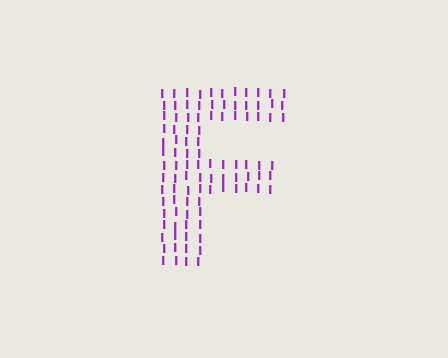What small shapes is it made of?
It is made of small letter I's.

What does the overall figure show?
The overall figure shows the letter F.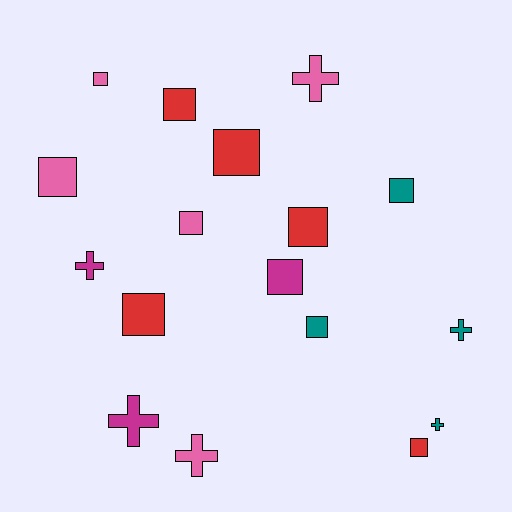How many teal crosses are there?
There are 2 teal crosses.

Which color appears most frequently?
Red, with 5 objects.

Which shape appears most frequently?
Square, with 11 objects.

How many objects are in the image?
There are 17 objects.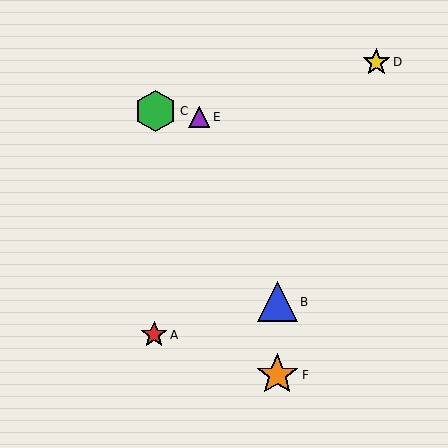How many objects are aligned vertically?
2 objects (B, F) are aligned vertically.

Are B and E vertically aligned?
No, B is at x≈277 and E is at x≈199.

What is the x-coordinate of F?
Object F is at x≈277.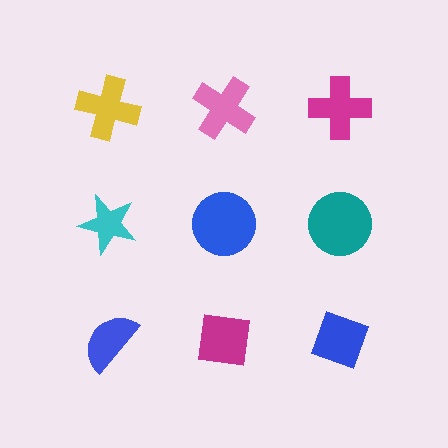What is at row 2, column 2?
A blue circle.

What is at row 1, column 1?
A yellow cross.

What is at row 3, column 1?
A blue semicircle.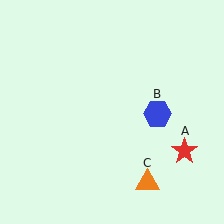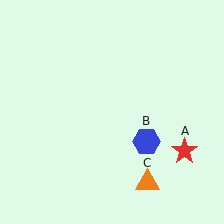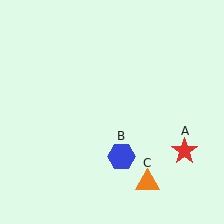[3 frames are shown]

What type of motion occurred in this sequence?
The blue hexagon (object B) rotated clockwise around the center of the scene.